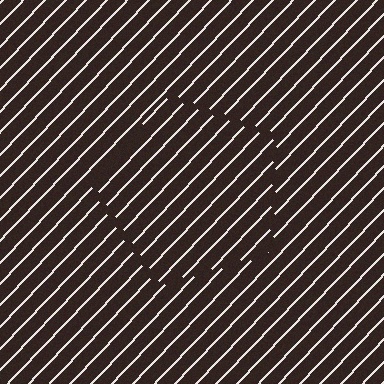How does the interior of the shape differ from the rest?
The interior of the shape contains the same grating, shifted by half a period — the contour is defined by the phase discontinuity where line-ends from the inner and outer gratings abut.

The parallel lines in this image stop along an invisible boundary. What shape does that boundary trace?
An illusory pentagon. The interior of the shape contains the same grating, shifted by half a period — the contour is defined by the phase discontinuity where line-ends from the inner and outer gratings abut.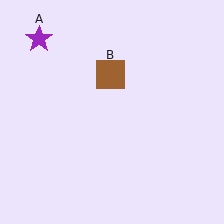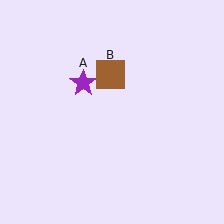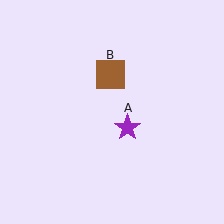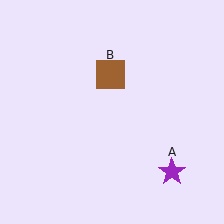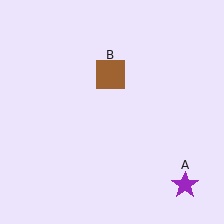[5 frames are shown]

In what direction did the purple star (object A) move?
The purple star (object A) moved down and to the right.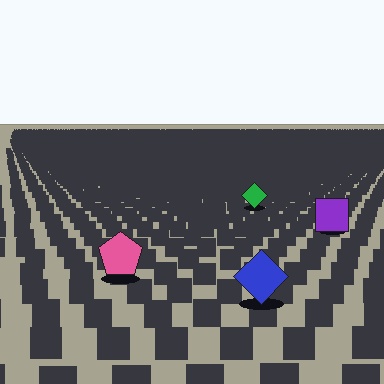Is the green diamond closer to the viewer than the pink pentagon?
No. The pink pentagon is closer — you can tell from the texture gradient: the ground texture is coarser near it.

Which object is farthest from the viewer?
The green diamond is farthest from the viewer. It appears smaller and the ground texture around it is denser.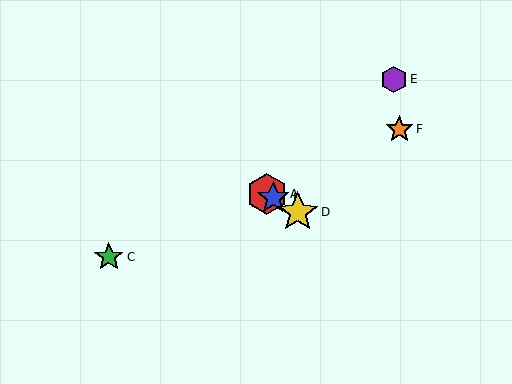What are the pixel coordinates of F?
Object F is at (399, 129).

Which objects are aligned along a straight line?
Objects A, B, D are aligned along a straight line.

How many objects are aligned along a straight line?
3 objects (A, B, D) are aligned along a straight line.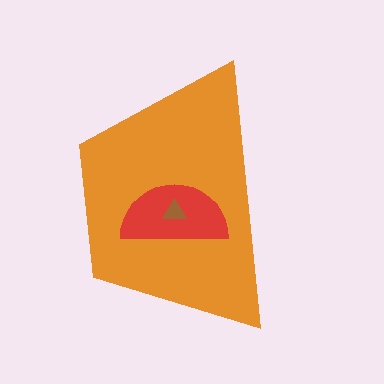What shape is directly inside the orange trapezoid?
The red semicircle.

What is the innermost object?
The brown triangle.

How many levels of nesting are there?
3.